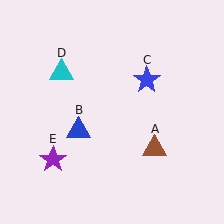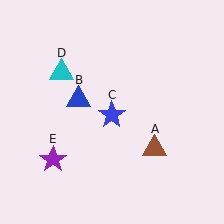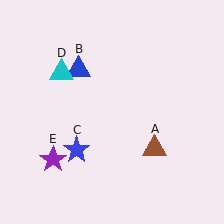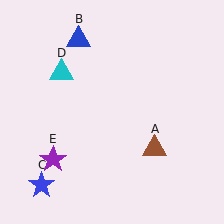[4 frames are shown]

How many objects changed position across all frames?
2 objects changed position: blue triangle (object B), blue star (object C).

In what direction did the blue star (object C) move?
The blue star (object C) moved down and to the left.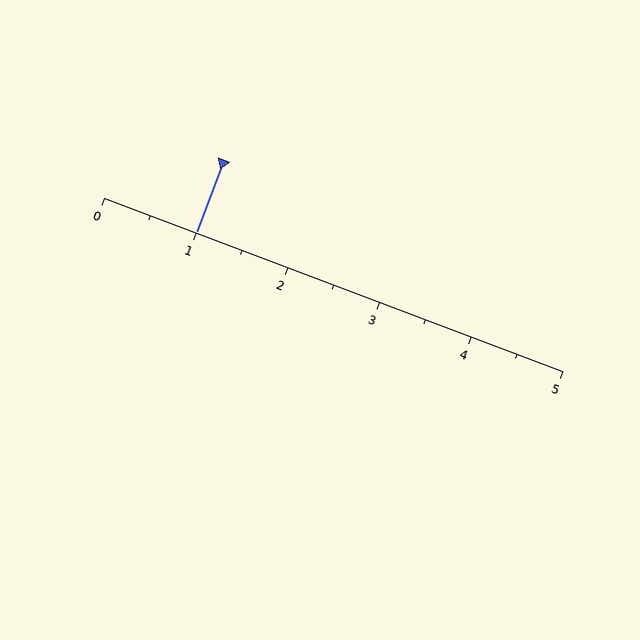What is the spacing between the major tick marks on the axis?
The major ticks are spaced 1 apart.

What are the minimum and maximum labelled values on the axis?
The axis runs from 0 to 5.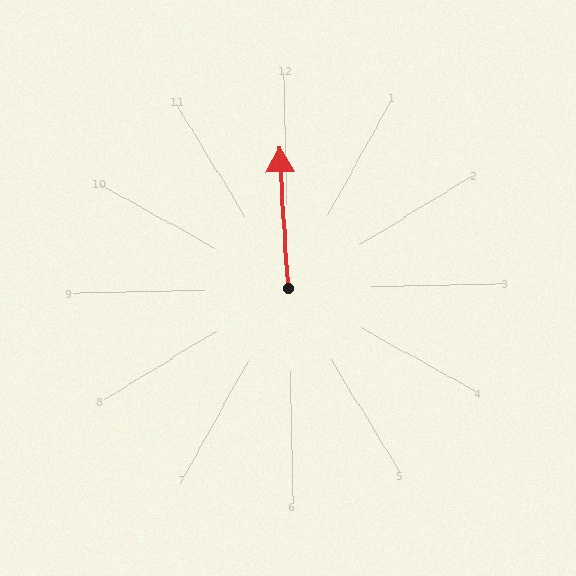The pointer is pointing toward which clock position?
Roughly 12 o'clock.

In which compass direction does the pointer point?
North.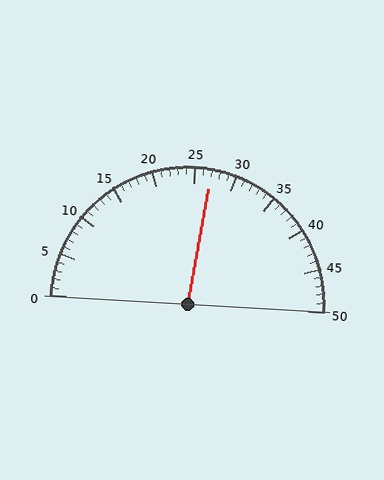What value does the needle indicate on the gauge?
The needle indicates approximately 27.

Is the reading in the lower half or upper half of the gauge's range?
The reading is in the upper half of the range (0 to 50).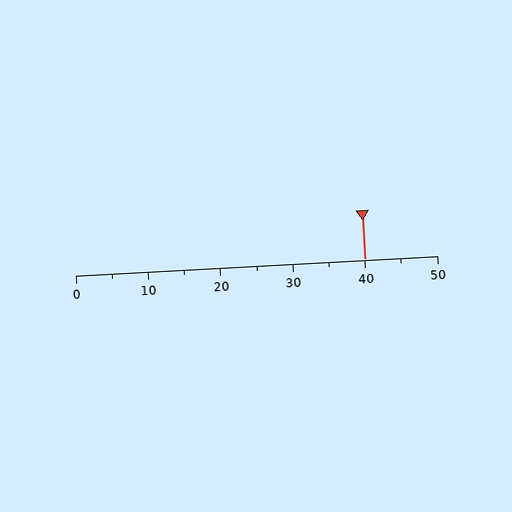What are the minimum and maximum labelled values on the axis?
The axis runs from 0 to 50.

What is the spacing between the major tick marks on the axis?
The major ticks are spaced 10 apart.